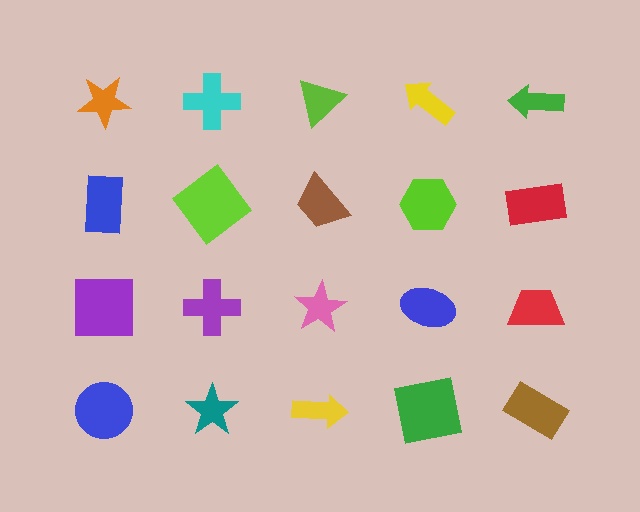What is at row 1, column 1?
An orange star.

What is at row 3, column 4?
A blue ellipse.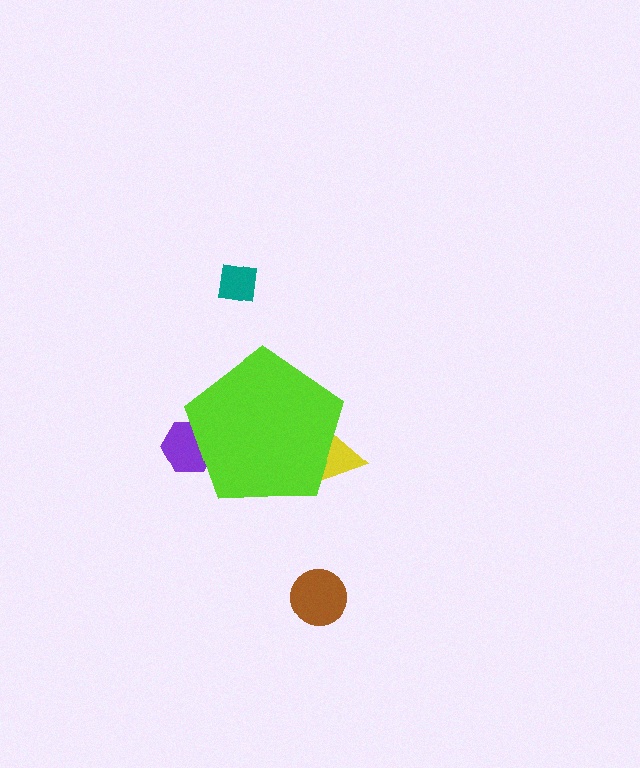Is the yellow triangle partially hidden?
Yes, the yellow triangle is partially hidden behind the lime pentagon.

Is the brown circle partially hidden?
No, the brown circle is fully visible.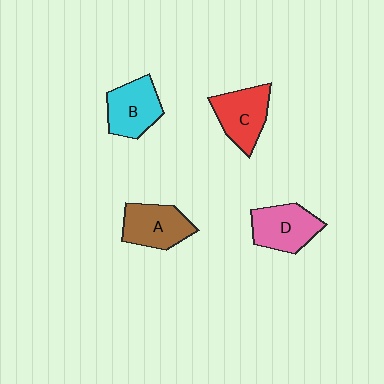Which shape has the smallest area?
Shape B (cyan).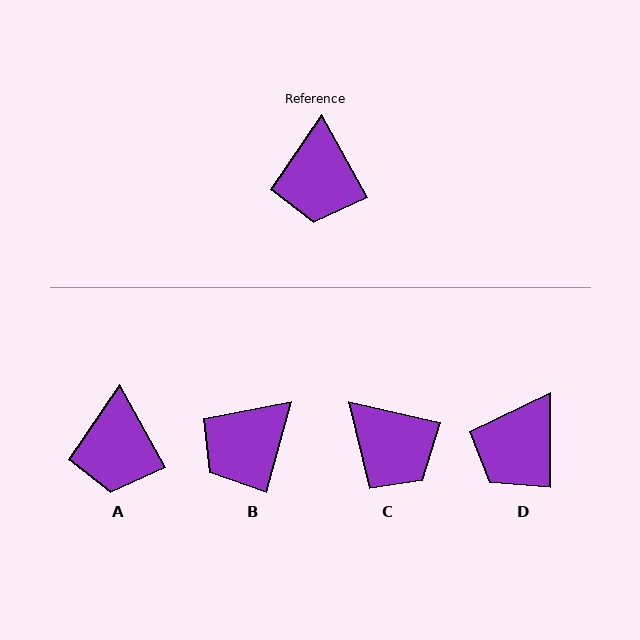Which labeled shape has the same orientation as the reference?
A.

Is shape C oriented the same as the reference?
No, it is off by about 48 degrees.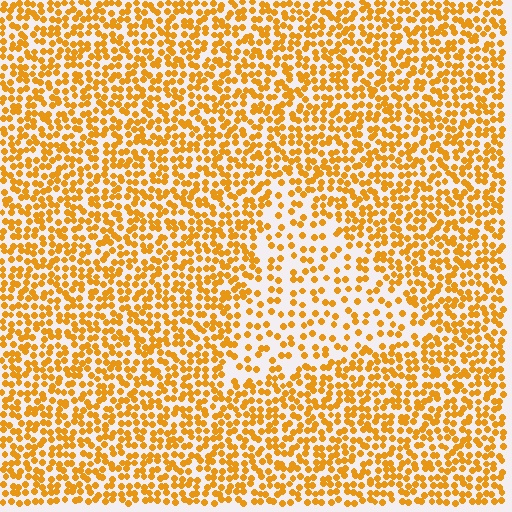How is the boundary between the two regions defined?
The boundary is defined by a change in element density (approximately 2.0x ratio). All elements are the same color, size, and shape.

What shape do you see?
I see a triangle.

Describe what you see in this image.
The image contains small orange elements arranged at two different densities. A triangle-shaped region is visible where the elements are less densely packed than the surrounding area.